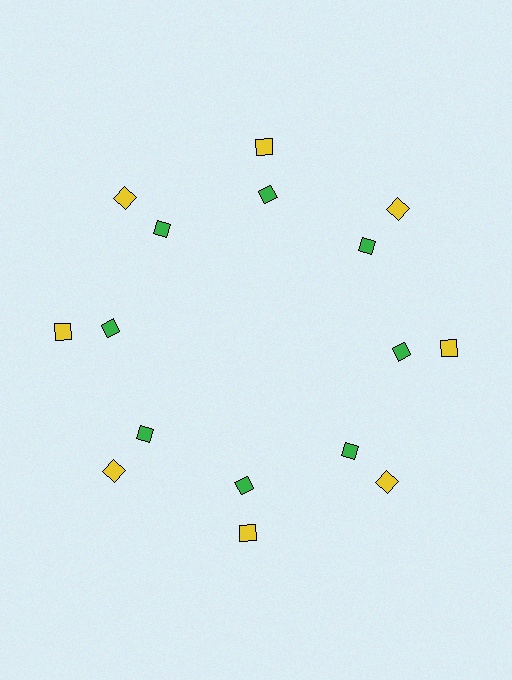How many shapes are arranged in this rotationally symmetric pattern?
There are 16 shapes, arranged in 8 groups of 2.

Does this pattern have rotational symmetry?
Yes, this pattern has 8-fold rotational symmetry. It looks the same after rotating 45 degrees around the center.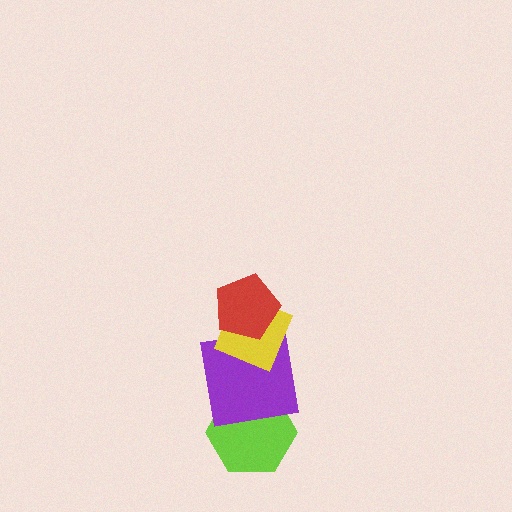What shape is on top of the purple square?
The yellow diamond is on top of the purple square.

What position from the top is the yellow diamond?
The yellow diamond is 2nd from the top.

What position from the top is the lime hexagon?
The lime hexagon is 4th from the top.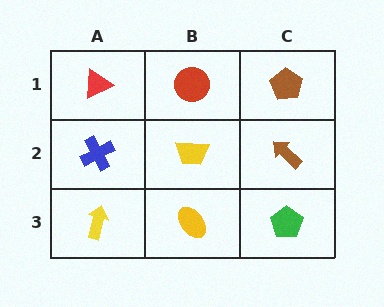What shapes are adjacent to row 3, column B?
A yellow trapezoid (row 2, column B), a yellow arrow (row 3, column A), a green pentagon (row 3, column C).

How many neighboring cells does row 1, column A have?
2.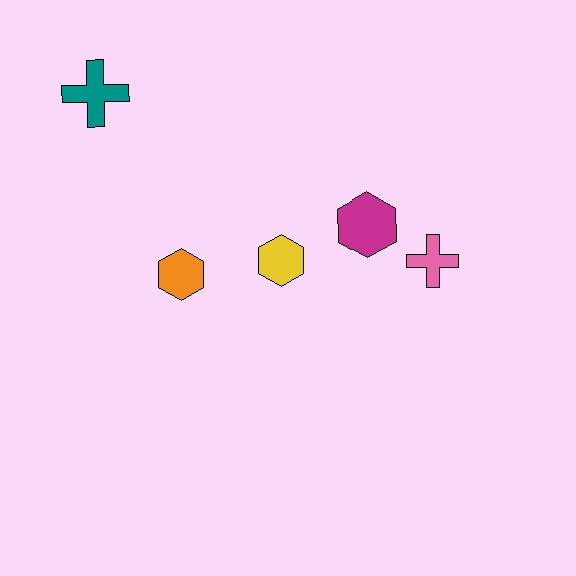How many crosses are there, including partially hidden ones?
There are 2 crosses.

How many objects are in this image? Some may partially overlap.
There are 5 objects.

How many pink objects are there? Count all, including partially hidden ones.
There is 1 pink object.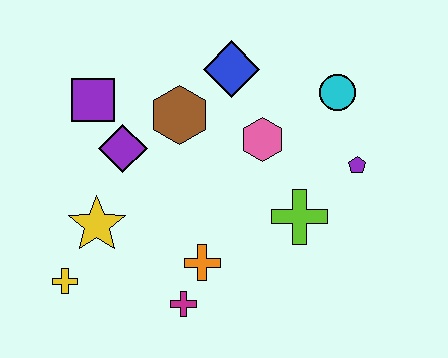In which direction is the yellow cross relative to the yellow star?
The yellow cross is below the yellow star.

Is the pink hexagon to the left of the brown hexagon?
No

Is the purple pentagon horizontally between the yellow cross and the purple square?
No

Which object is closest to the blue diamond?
The brown hexagon is closest to the blue diamond.